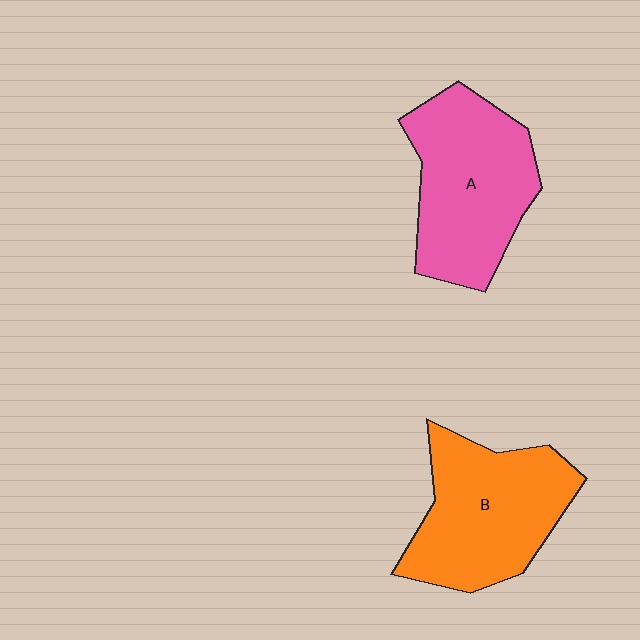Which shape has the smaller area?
Shape B (orange).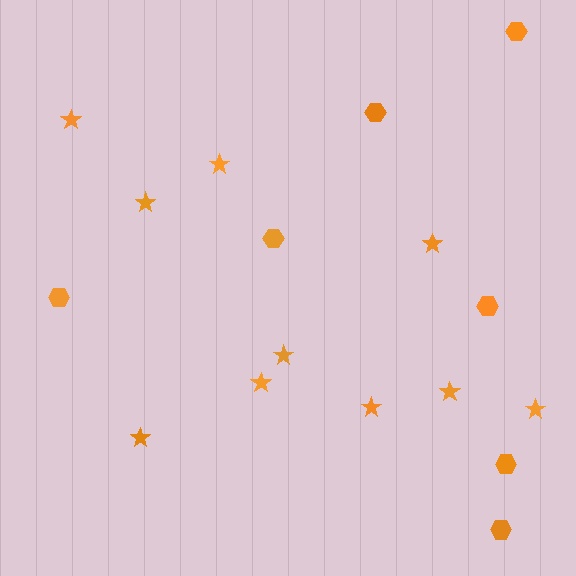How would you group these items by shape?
There are 2 groups: one group of hexagons (7) and one group of stars (10).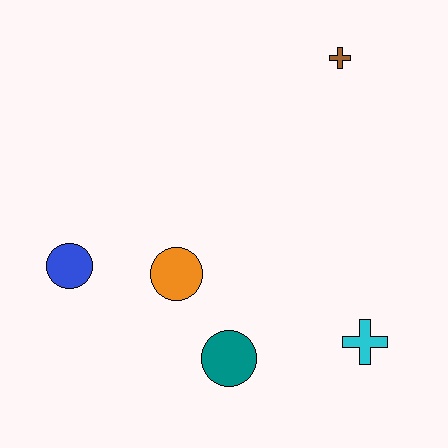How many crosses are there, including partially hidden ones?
There are 2 crosses.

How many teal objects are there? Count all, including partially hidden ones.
There is 1 teal object.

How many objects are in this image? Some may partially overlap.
There are 5 objects.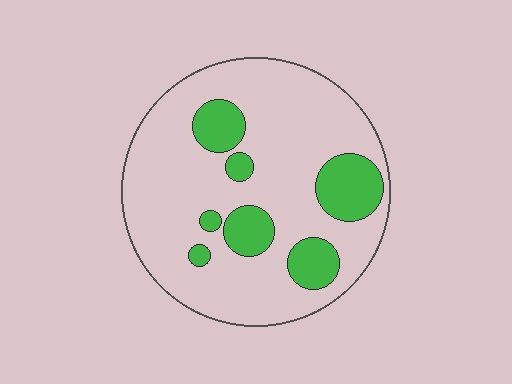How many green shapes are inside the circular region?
7.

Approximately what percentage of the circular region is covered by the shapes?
Approximately 20%.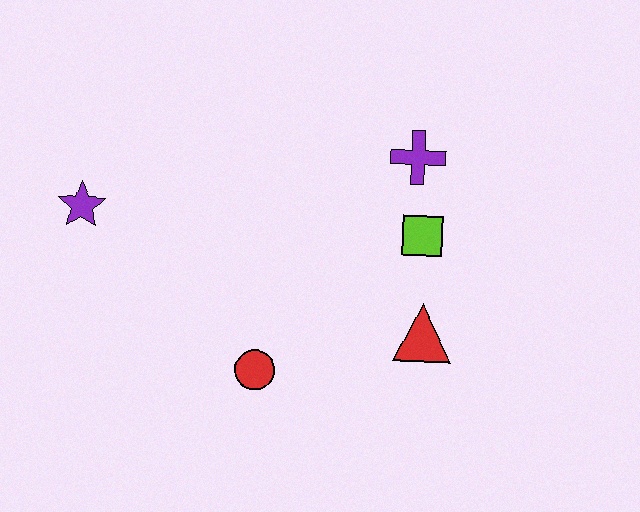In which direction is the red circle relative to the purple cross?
The red circle is below the purple cross.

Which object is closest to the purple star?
The red circle is closest to the purple star.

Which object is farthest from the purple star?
The red triangle is farthest from the purple star.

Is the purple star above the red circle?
Yes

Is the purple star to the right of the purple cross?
No